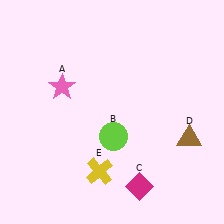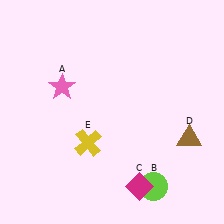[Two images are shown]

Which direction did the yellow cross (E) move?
The yellow cross (E) moved up.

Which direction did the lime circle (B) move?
The lime circle (B) moved down.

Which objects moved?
The objects that moved are: the lime circle (B), the yellow cross (E).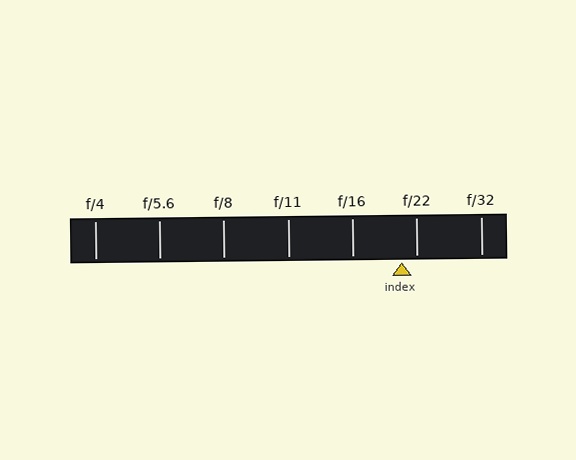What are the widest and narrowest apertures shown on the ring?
The widest aperture shown is f/4 and the narrowest is f/32.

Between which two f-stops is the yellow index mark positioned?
The index mark is between f/16 and f/22.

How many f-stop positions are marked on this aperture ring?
There are 7 f-stop positions marked.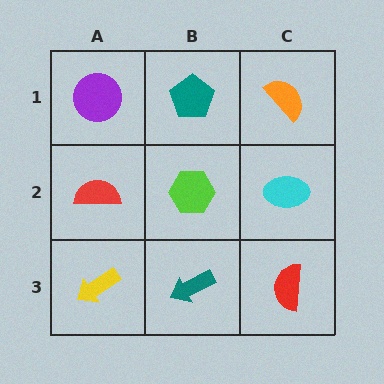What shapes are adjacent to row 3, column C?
A cyan ellipse (row 2, column C), a teal arrow (row 3, column B).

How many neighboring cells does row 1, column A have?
2.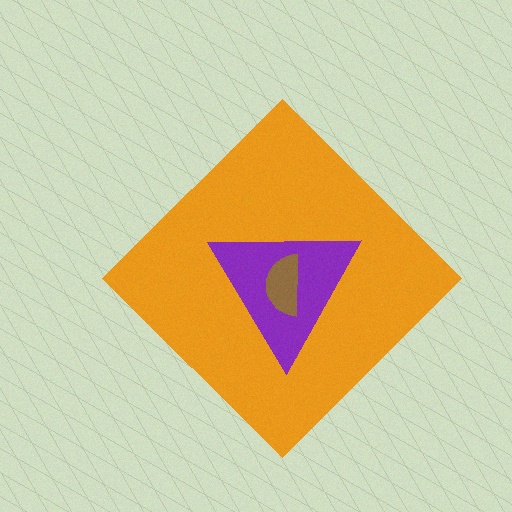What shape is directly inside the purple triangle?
The brown semicircle.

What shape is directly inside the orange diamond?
The purple triangle.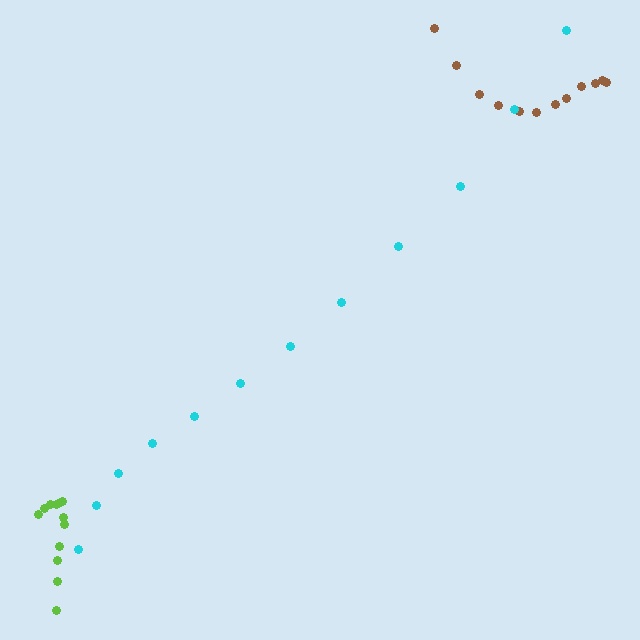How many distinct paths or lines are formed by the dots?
There are 3 distinct paths.